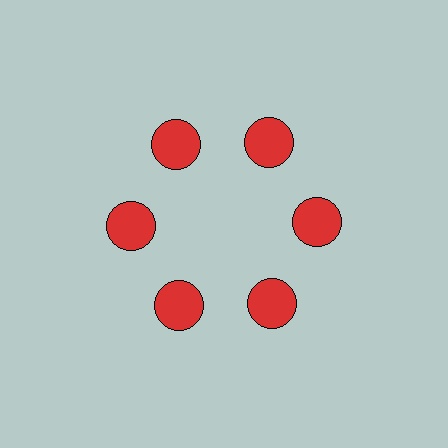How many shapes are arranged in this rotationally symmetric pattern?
There are 6 shapes, arranged in 6 groups of 1.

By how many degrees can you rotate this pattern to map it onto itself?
The pattern maps onto itself every 60 degrees of rotation.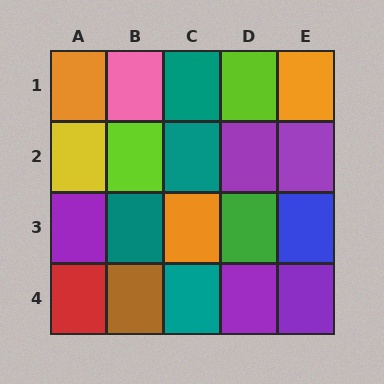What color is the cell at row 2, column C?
Teal.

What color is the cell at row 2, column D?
Purple.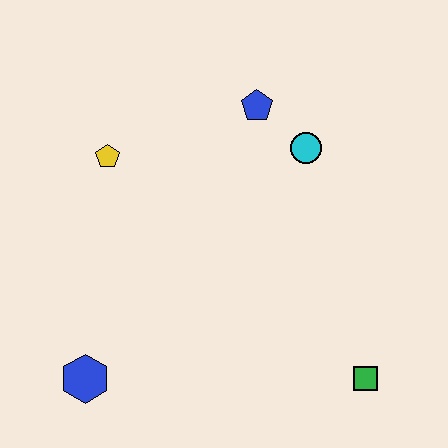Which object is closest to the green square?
The cyan circle is closest to the green square.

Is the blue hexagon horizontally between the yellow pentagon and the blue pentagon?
No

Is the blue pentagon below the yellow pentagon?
No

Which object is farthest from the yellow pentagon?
The green square is farthest from the yellow pentagon.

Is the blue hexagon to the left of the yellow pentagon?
Yes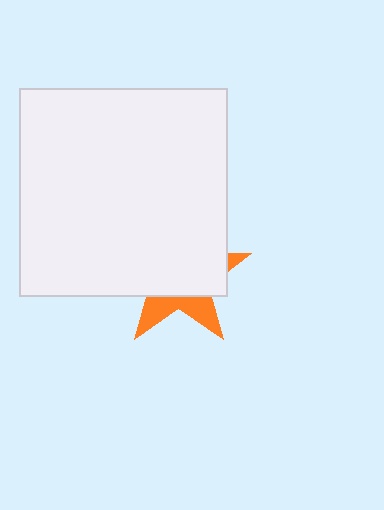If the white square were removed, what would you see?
You would see the complete orange star.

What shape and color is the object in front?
The object in front is a white square.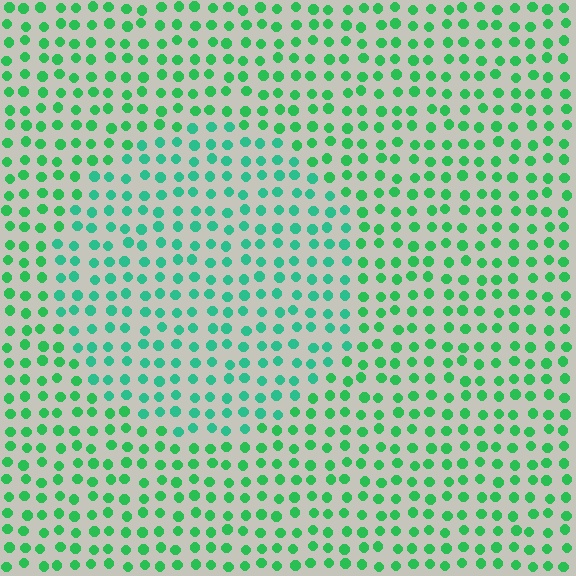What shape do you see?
I see a circle.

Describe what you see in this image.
The image is filled with small green elements in a uniform arrangement. A circle-shaped region is visible where the elements are tinted to a slightly different hue, forming a subtle color boundary.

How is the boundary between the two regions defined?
The boundary is defined purely by a slight shift in hue (about 24 degrees). Spacing, size, and orientation are identical on both sides.